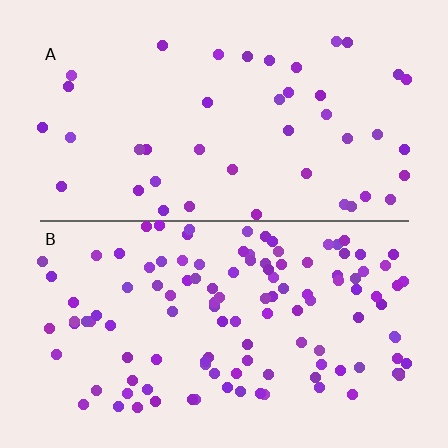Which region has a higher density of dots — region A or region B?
B (the bottom).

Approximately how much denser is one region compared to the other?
Approximately 2.7× — region B over region A.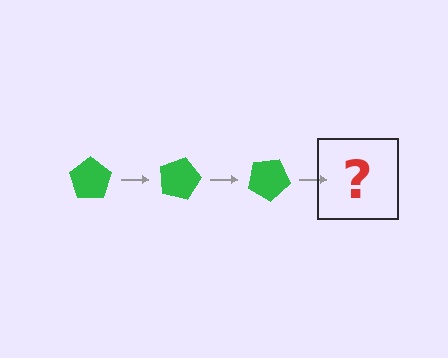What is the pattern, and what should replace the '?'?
The pattern is that the pentagon rotates 15 degrees each step. The '?' should be a green pentagon rotated 45 degrees.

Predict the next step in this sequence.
The next step is a green pentagon rotated 45 degrees.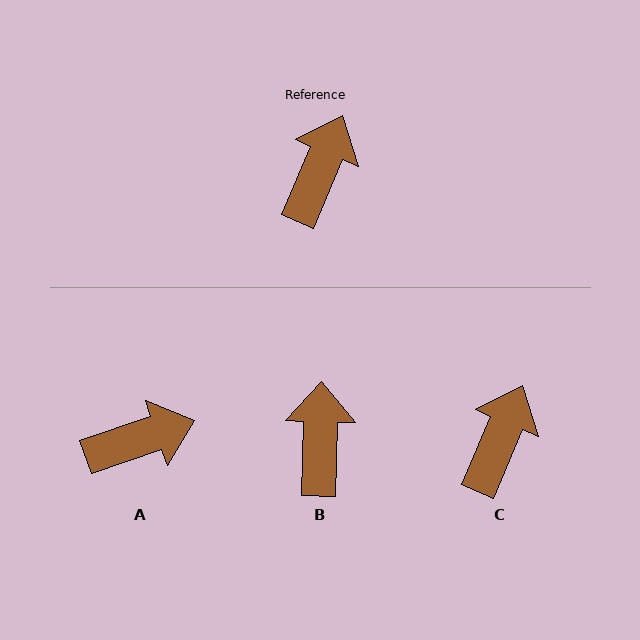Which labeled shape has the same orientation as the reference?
C.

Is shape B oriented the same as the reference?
No, it is off by about 22 degrees.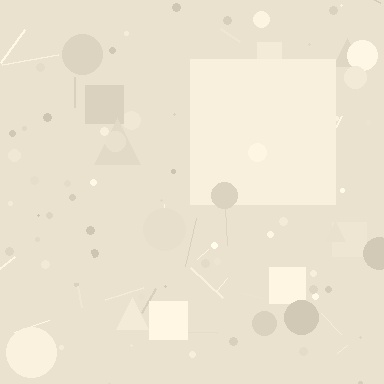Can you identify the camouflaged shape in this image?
The camouflaged shape is a square.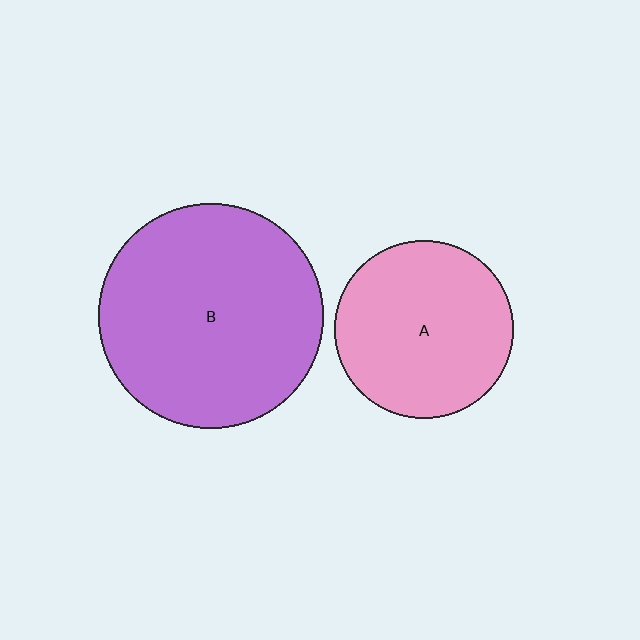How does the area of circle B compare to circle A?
Approximately 1.6 times.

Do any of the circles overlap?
No, none of the circles overlap.